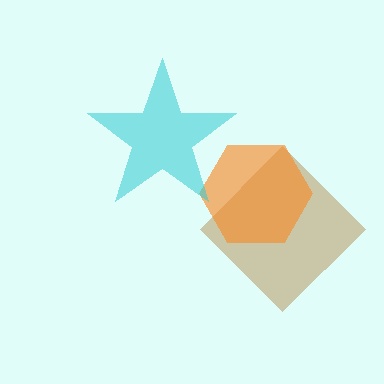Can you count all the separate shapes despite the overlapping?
Yes, there are 3 separate shapes.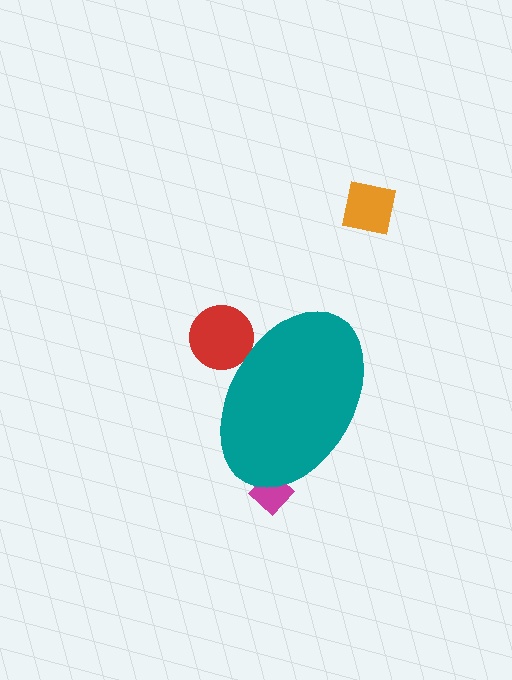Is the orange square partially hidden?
No, the orange square is fully visible.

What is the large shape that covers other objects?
A teal ellipse.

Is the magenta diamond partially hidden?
Yes, the magenta diamond is partially hidden behind the teal ellipse.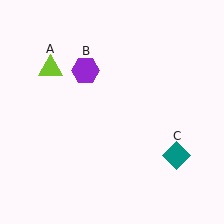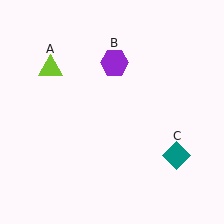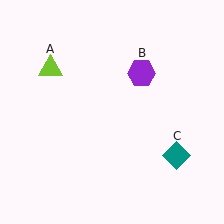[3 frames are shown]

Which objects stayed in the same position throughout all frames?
Lime triangle (object A) and teal diamond (object C) remained stationary.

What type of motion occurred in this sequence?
The purple hexagon (object B) rotated clockwise around the center of the scene.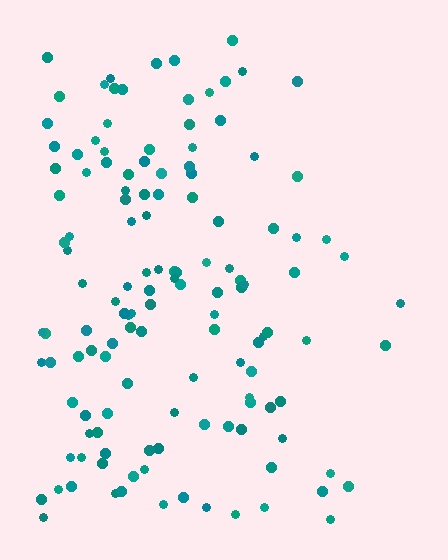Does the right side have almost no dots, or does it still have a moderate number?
Still a moderate number, just noticeably fewer than the left.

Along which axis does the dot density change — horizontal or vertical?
Horizontal.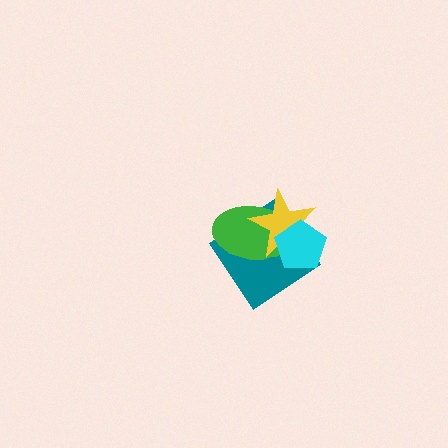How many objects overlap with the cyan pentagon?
3 objects overlap with the cyan pentagon.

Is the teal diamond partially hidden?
Yes, it is partially covered by another shape.